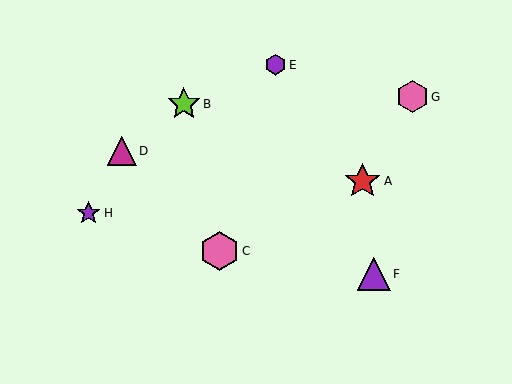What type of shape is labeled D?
Shape D is a magenta triangle.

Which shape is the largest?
The pink hexagon (labeled C) is the largest.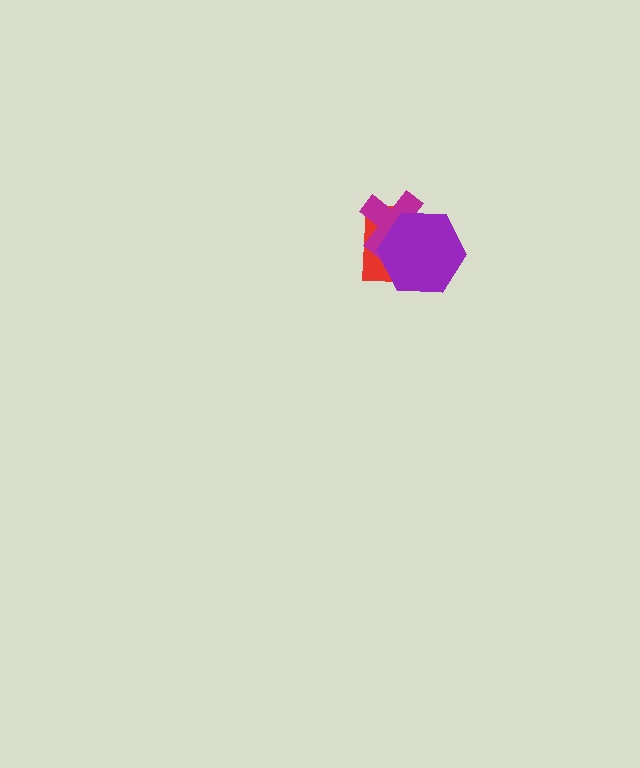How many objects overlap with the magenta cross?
2 objects overlap with the magenta cross.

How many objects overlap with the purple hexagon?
2 objects overlap with the purple hexagon.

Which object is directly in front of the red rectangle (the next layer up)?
The magenta cross is directly in front of the red rectangle.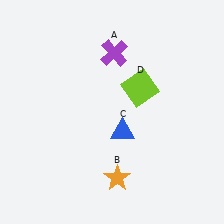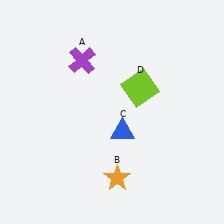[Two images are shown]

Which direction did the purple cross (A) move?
The purple cross (A) moved left.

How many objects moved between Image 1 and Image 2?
1 object moved between the two images.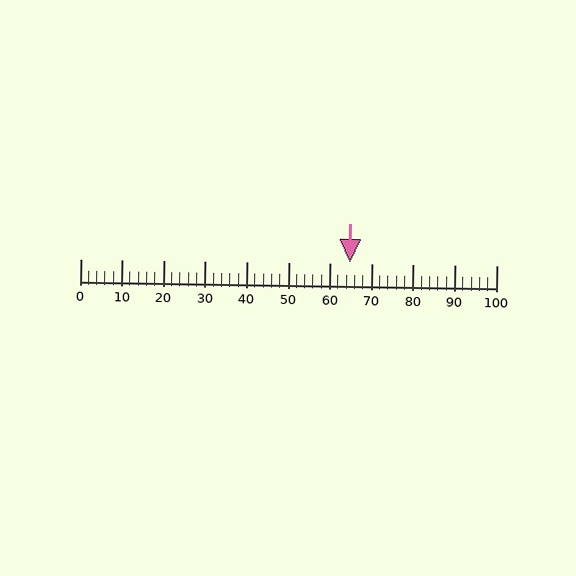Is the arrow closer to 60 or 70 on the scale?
The arrow is closer to 60.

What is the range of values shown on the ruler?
The ruler shows values from 0 to 100.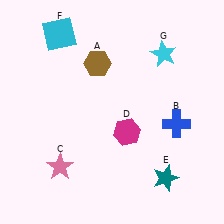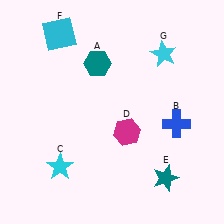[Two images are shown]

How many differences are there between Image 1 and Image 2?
There are 2 differences between the two images.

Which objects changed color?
A changed from brown to teal. C changed from pink to cyan.